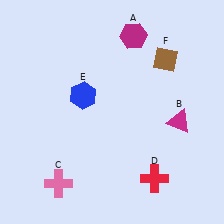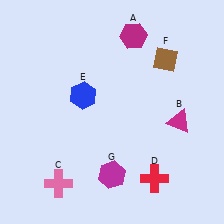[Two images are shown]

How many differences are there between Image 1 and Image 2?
There is 1 difference between the two images.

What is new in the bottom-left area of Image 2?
A magenta hexagon (G) was added in the bottom-left area of Image 2.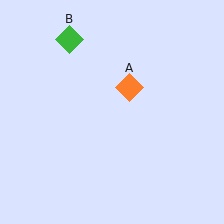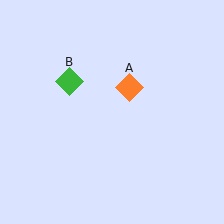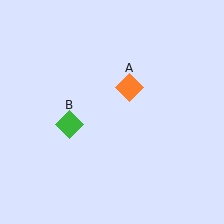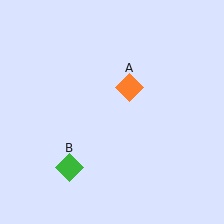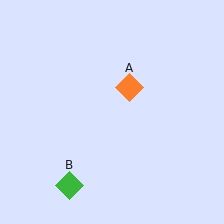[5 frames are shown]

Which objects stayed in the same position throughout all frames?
Orange diamond (object A) remained stationary.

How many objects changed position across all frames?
1 object changed position: green diamond (object B).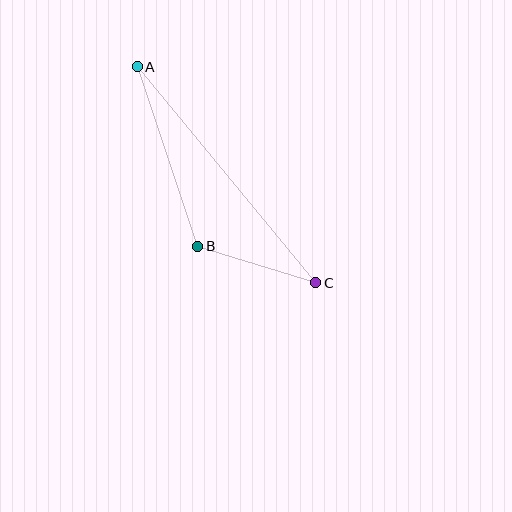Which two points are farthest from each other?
Points A and C are farthest from each other.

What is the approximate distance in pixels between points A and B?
The distance between A and B is approximately 189 pixels.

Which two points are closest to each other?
Points B and C are closest to each other.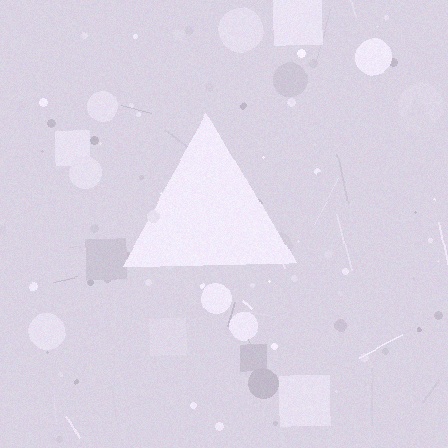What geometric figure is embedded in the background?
A triangle is embedded in the background.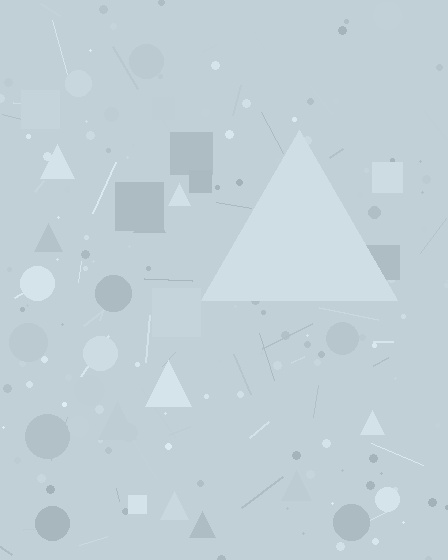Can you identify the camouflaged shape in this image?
The camouflaged shape is a triangle.